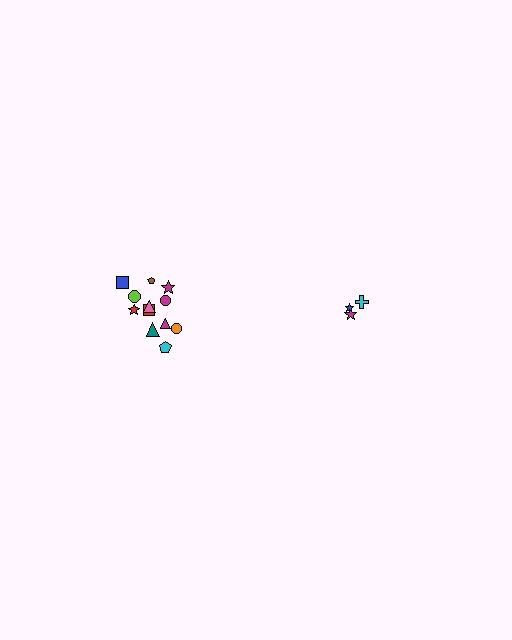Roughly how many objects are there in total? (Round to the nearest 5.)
Roughly 15 objects in total.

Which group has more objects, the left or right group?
The left group.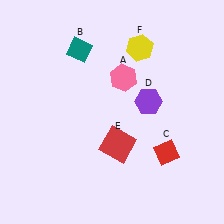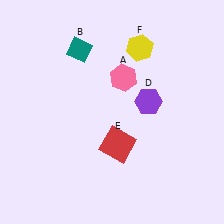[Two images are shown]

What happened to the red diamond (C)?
The red diamond (C) was removed in Image 2. It was in the bottom-right area of Image 1.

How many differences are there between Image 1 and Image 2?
There is 1 difference between the two images.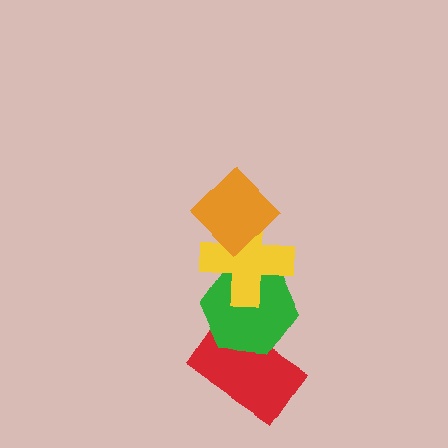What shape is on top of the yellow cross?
The orange diamond is on top of the yellow cross.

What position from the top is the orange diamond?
The orange diamond is 1st from the top.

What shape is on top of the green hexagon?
The yellow cross is on top of the green hexagon.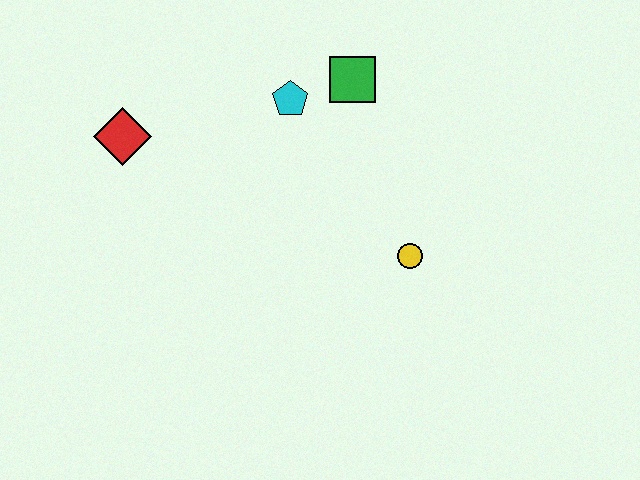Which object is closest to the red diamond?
The cyan pentagon is closest to the red diamond.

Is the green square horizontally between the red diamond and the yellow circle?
Yes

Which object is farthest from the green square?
The red diamond is farthest from the green square.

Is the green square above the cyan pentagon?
Yes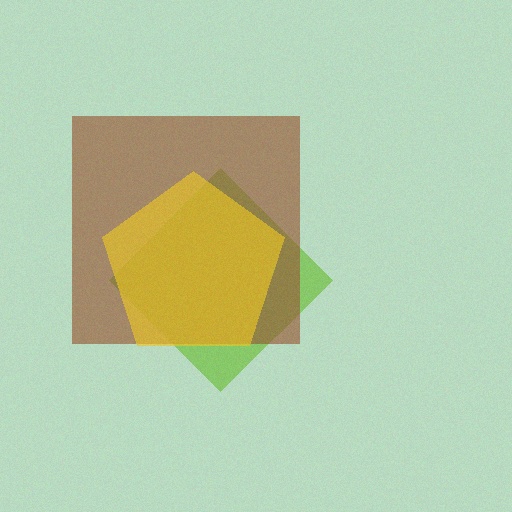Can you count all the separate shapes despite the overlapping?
Yes, there are 3 separate shapes.